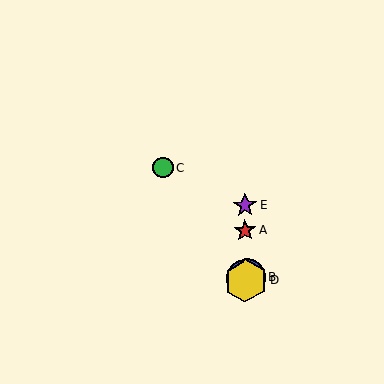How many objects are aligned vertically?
4 objects (A, B, D, E) are aligned vertically.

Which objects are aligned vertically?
Objects A, B, D, E are aligned vertically.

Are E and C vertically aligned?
No, E is at x≈245 and C is at x≈163.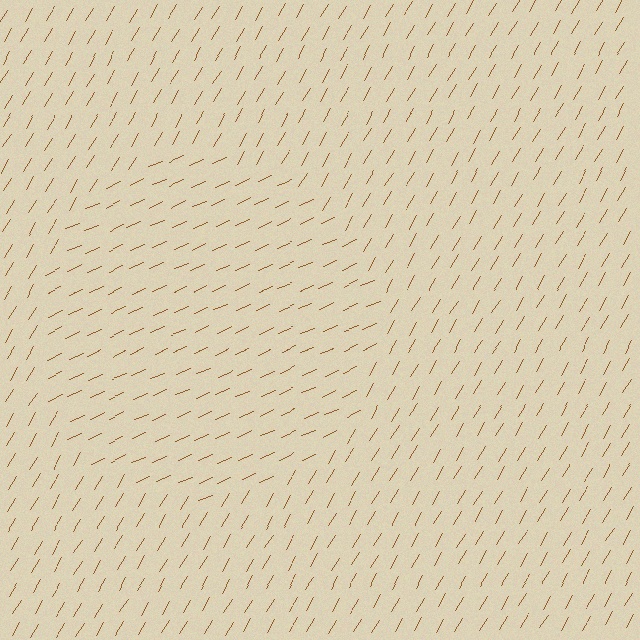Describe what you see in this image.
The image is filled with small brown line segments. A circle region in the image has lines oriented differently from the surrounding lines, creating a visible texture boundary.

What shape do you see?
I see a circle.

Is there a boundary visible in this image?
Yes, there is a texture boundary formed by a change in line orientation.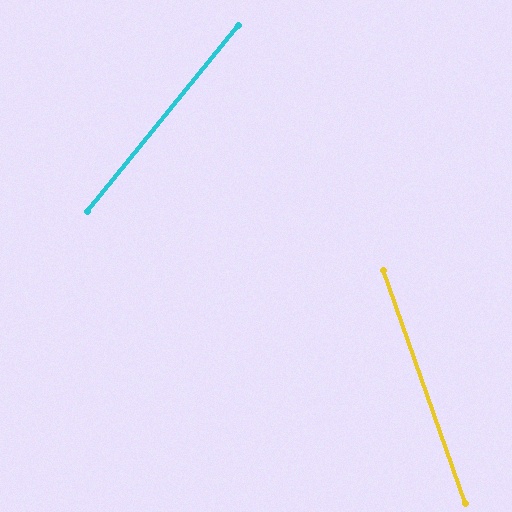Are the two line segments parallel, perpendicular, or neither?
Neither parallel nor perpendicular — they differ by about 58°.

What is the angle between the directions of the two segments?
Approximately 58 degrees.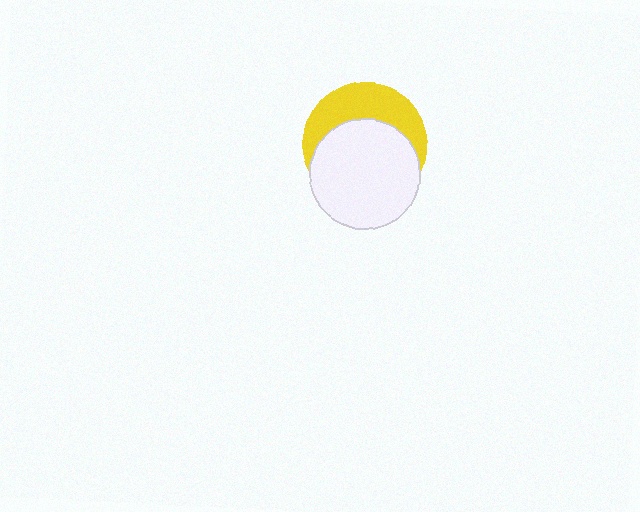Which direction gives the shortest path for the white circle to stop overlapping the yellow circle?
Moving down gives the shortest separation.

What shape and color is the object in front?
The object in front is a white circle.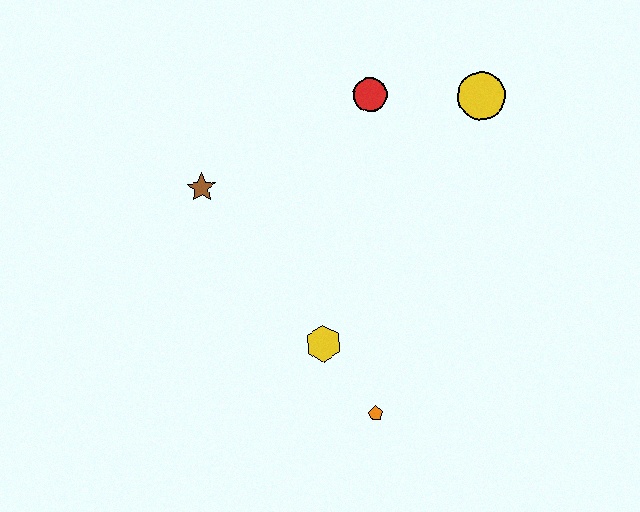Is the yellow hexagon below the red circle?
Yes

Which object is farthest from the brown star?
The yellow circle is farthest from the brown star.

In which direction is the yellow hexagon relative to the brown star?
The yellow hexagon is below the brown star.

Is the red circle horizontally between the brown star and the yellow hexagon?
No